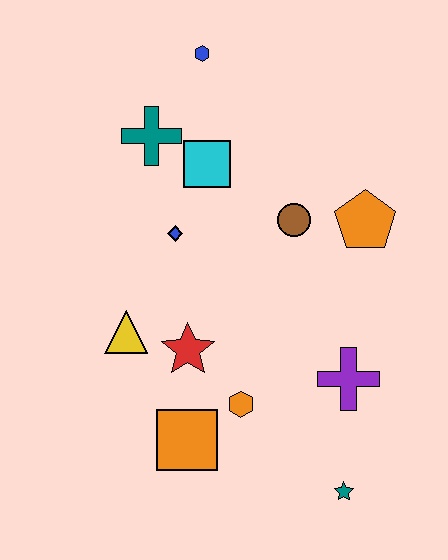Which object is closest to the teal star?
The purple cross is closest to the teal star.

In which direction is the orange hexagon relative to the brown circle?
The orange hexagon is below the brown circle.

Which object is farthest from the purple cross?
The blue hexagon is farthest from the purple cross.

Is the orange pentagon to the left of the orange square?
No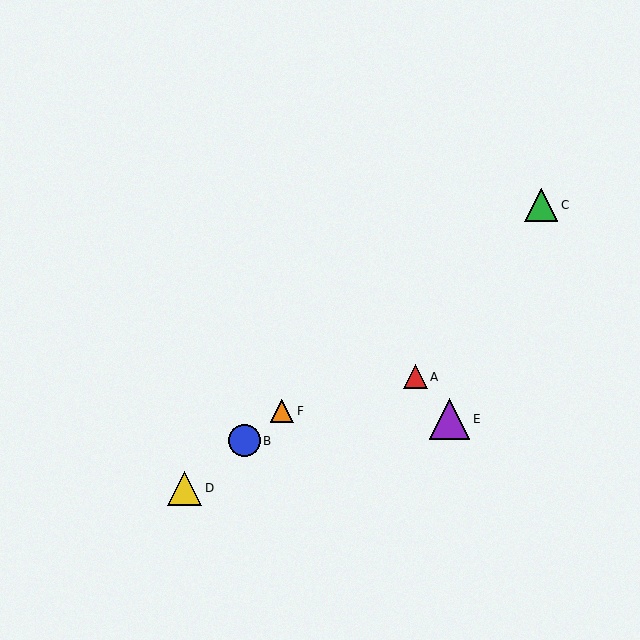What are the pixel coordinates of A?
Object A is at (415, 377).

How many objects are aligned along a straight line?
4 objects (B, C, D, F) are aligned along a straight line.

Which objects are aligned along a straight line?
Objects B, C, D, F are aligned along a straight line.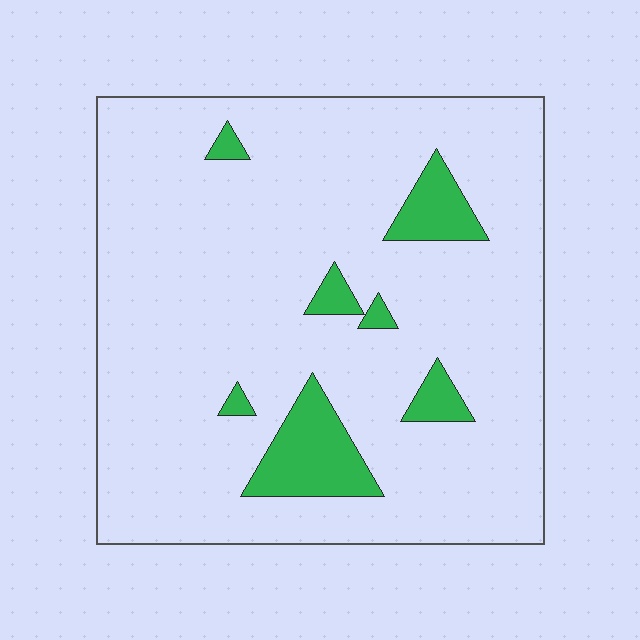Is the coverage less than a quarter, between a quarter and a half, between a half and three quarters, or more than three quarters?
Less than a quarter.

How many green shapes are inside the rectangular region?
7.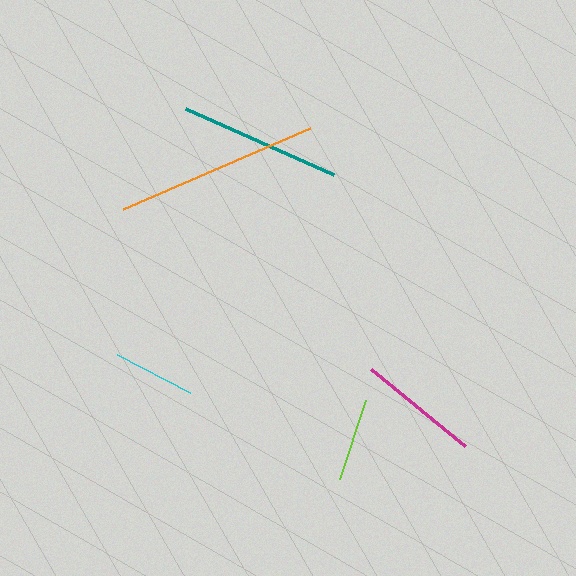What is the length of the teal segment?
The teal segment is approximately 162 pixels long.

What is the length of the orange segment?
The orange segment is approximately 204 pixels long.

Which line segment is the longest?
The orange line is the longest at approximately 204 pixels.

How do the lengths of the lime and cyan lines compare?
The lime and cyan lines are approximately the same length.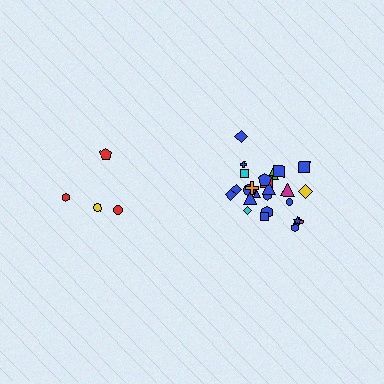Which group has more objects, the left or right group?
The right group.